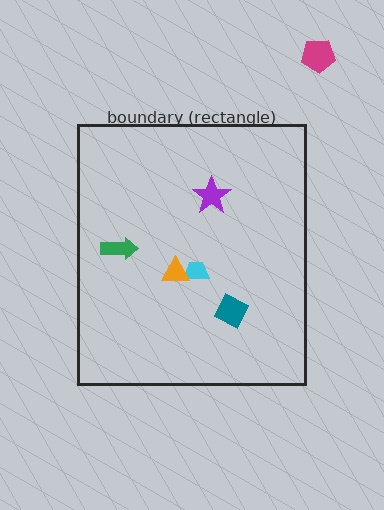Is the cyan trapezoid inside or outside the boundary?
Inside.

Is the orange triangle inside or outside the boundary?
Inside.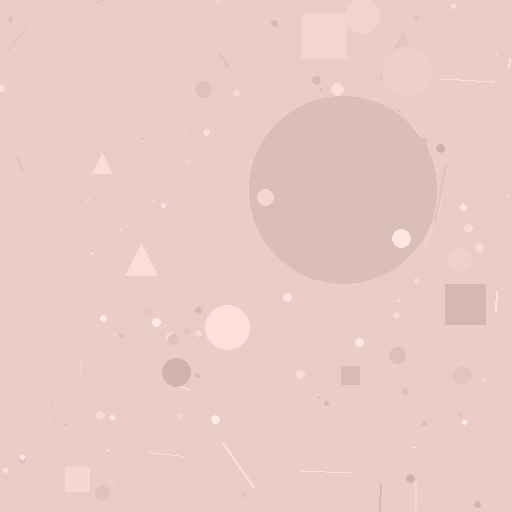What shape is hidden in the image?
A circle is hidden in the image.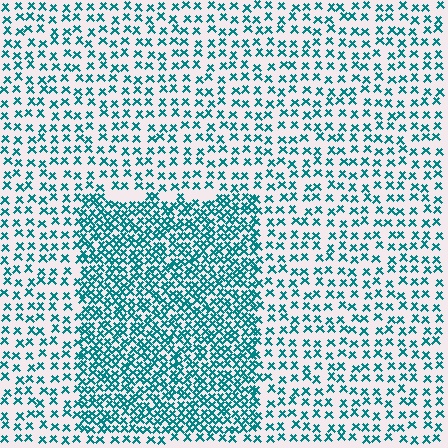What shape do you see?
I see a rectangle.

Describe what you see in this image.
The image contains small teal elements arranged at two different densities. A rectangle-shaped region is visible where the elements are more densely packed than the surrounding area.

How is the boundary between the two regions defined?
The boundary is defined by a change in element density (approximately 2.2x ratio). All elements are the same color, size, and shape.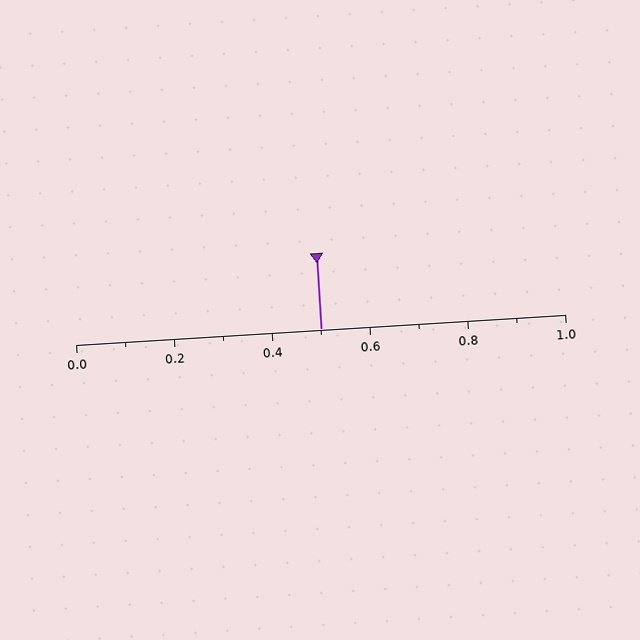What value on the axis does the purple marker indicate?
The marker indicates approximately 0.5.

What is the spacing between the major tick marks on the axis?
The major ticks are spaced 0.2 apart.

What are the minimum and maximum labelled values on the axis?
The axis runs from 0.0 to 1.0.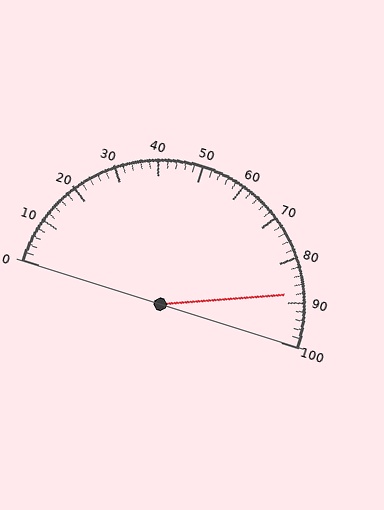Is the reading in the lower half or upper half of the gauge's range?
The reading is in the upper half of the range (0 to 100).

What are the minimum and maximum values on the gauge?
The gauge ranges from 0 to 100.